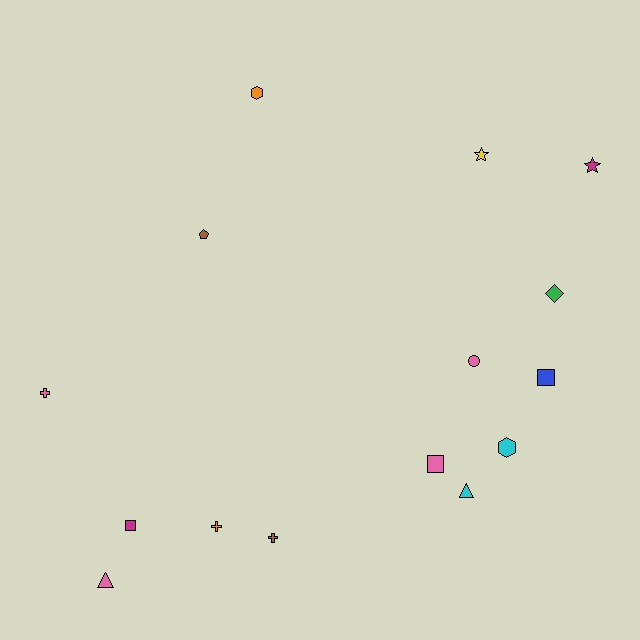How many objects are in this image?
There are 15 objects.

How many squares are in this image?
There are 3 squares.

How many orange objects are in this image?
There are 2 orange objects.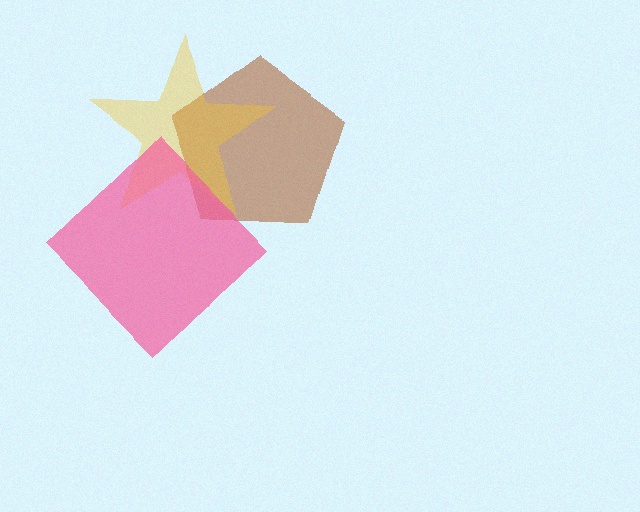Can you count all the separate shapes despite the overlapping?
Yes, there are 3 separate shapes.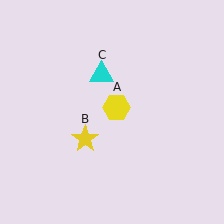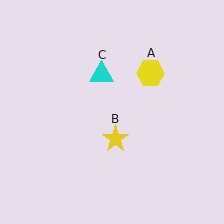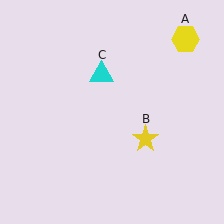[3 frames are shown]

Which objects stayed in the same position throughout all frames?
Cyan triangle (object C) remained stationary.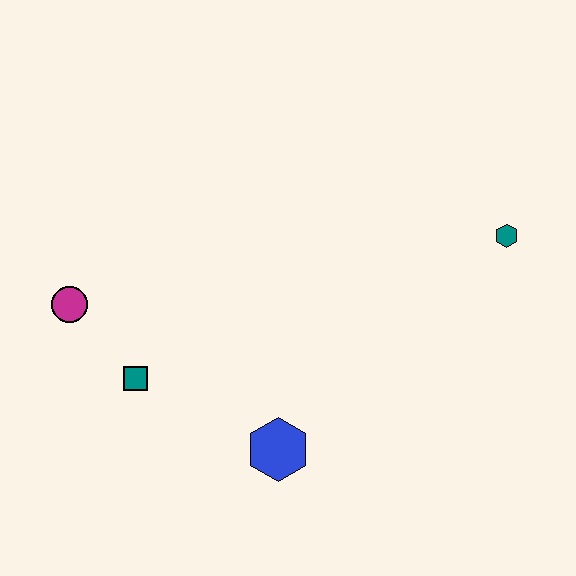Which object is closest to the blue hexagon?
The teal square is closest to the blue hexagon.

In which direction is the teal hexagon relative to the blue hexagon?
The teal hexagon is to the right of the blue hexagon.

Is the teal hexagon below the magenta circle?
No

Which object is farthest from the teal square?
The teal hexagon is farthest from the teal square.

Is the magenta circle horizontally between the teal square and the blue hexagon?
No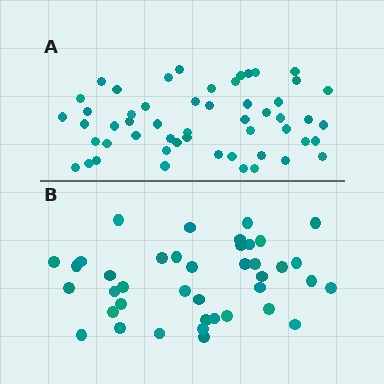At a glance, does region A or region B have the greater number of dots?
Region A (the top region) has more dots.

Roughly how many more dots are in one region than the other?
Region A has approximately 15 more dots than region B.